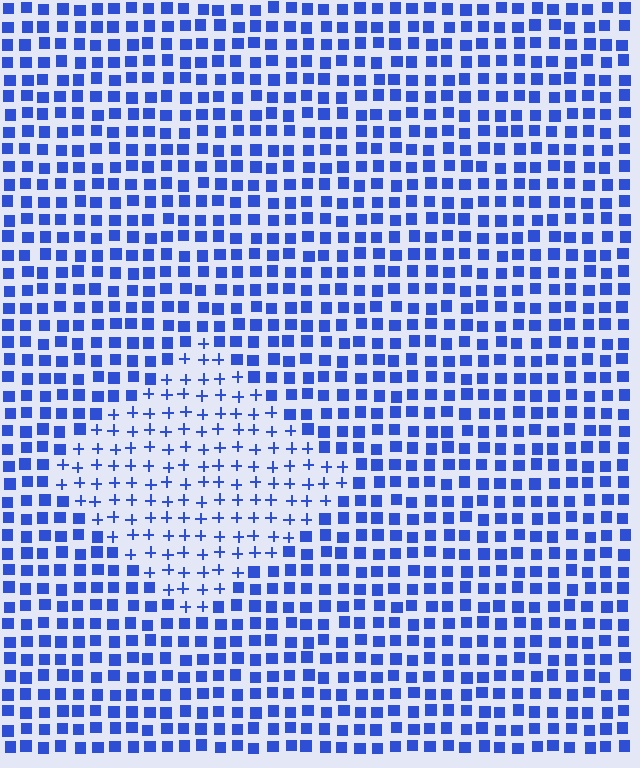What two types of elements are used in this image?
The image uses plus signs inside the diamond region and squares outside it.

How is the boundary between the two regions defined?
The boundary is defined by a change in element shape: plus signs inside vs. squares outside. All elements share the same color and spacing.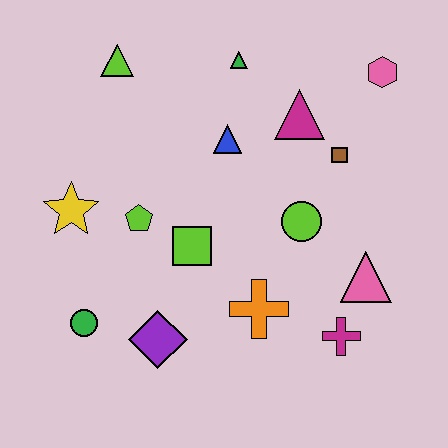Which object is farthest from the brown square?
The green circle is farthest from the brown square.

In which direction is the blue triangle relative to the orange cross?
The blue triangle is above the orange cross.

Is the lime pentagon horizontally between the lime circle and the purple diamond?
No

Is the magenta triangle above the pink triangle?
Yes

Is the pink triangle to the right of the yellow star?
Yes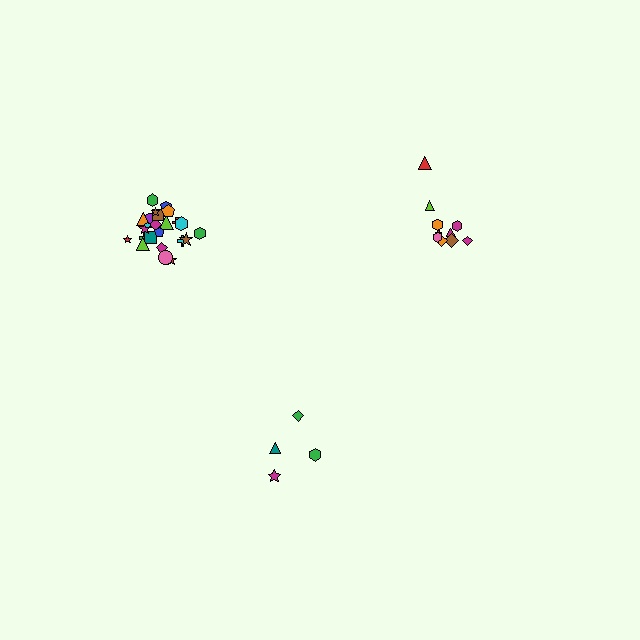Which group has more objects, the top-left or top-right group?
The top-left group.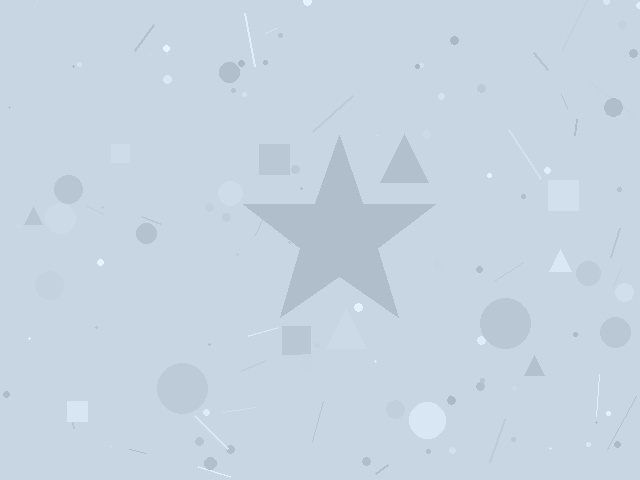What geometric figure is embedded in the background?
A star is embedded in the background.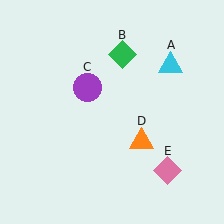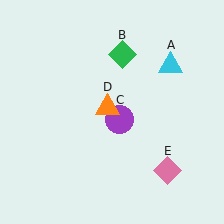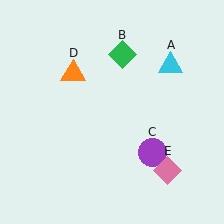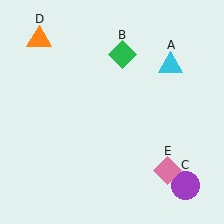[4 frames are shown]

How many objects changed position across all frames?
2 objects changed position: purple circle (object C), orange triangle (object D).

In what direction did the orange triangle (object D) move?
The orange triangle (object D) moved up and to the left.